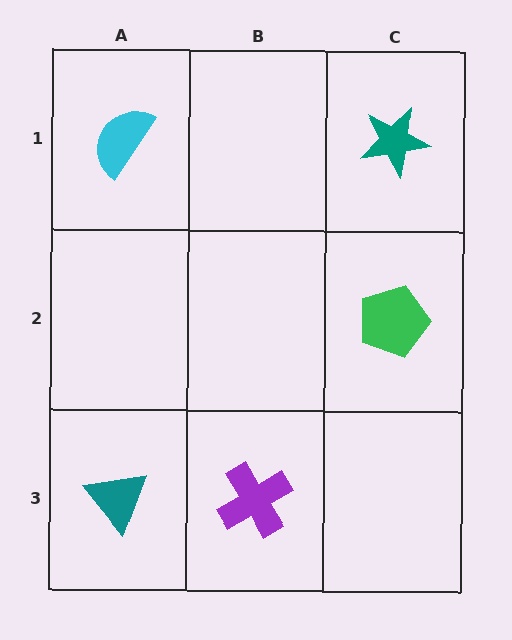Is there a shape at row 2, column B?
No, that cell is empty.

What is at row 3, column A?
A teal triangle.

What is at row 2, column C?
A green pentagon.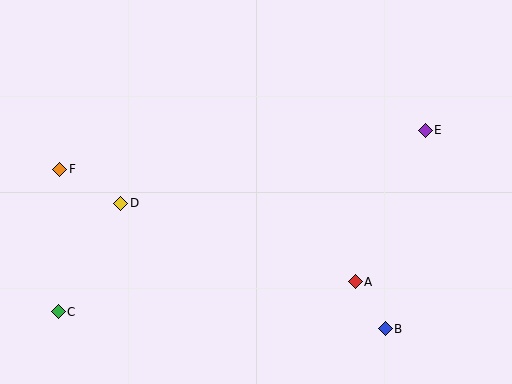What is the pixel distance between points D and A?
The distance between D and A is 247 pixels.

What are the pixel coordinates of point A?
Point A is at (355, 282).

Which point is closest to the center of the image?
Point A at (355, 282) is closest to the center.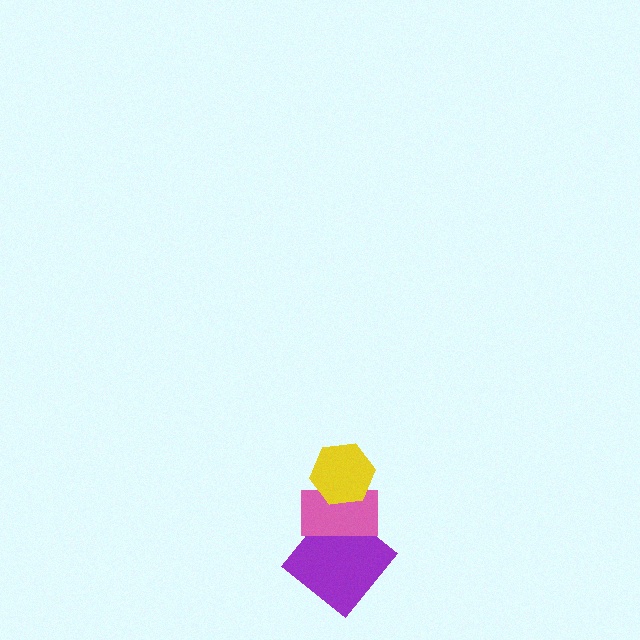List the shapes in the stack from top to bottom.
From top to bottom: the yellow hexagon, the pink rectangle, the purple diamond.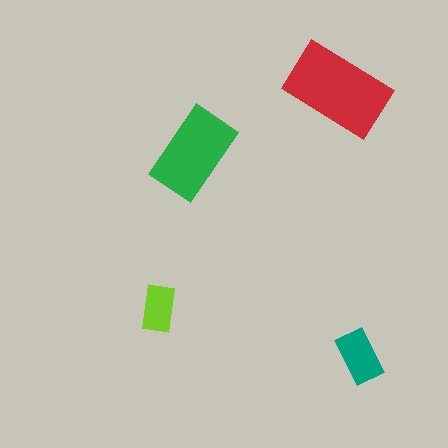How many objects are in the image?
There are 4 objects in the image.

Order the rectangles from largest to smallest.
the red one, the green one, the teal one, the lime one.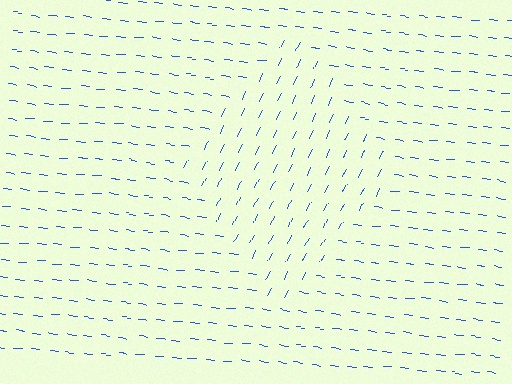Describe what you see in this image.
The image is filled with small blue line segments. A diamond region in the image has lines oriented differently from the surrounding lines, creating a visible texture boundary.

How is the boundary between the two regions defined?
The boundary is defined purely by a change in line orientation (approximately 71 degrees difference). All lines are the same color and thickness.